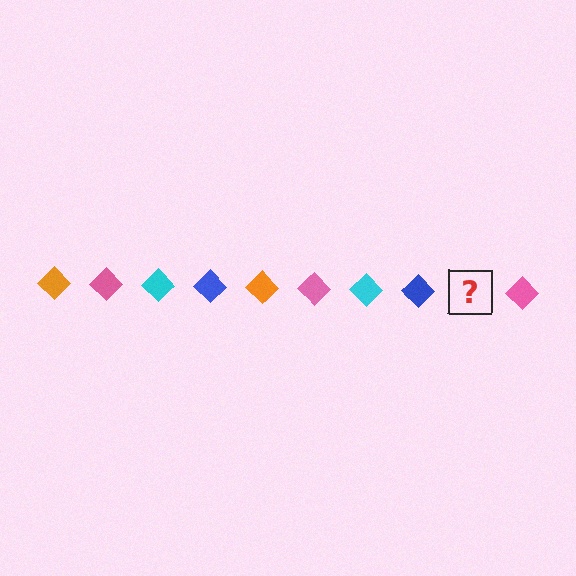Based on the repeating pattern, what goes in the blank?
The blank should be an orange diamond.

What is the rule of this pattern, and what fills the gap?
The rule is that the pattern cycles through orange, pink, cyan, blue diamonds. The gap should be filled with an orange diamond.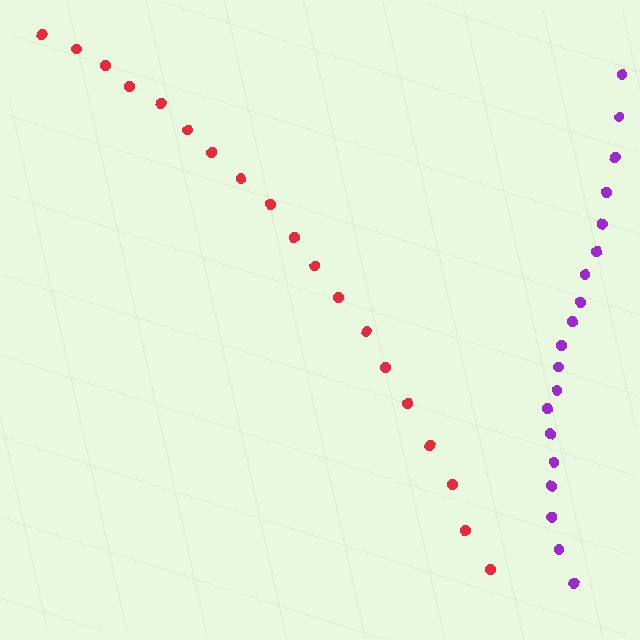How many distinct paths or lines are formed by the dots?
There are 2 distinct paths.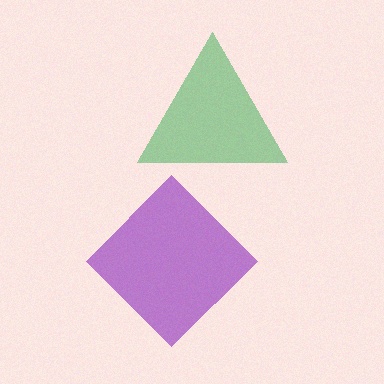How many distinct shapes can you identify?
There are 2 distinct shapes: a green triangle, a purple diamond.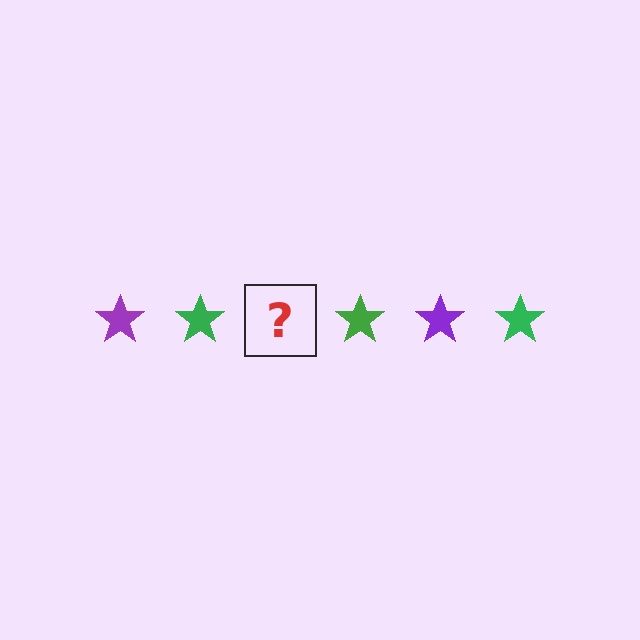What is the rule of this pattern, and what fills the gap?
The rule is that the pattern cycles through purple, green stars. The gap should be filled with a purple star.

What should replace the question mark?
The question mark should be replaced with a purple star.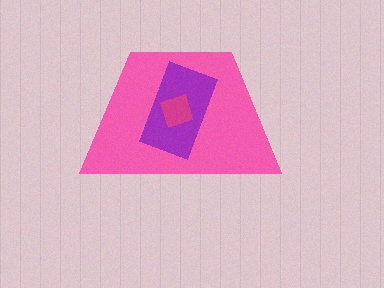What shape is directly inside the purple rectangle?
The magenta diamond.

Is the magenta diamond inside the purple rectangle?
Yes.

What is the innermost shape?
The magenta diamond.